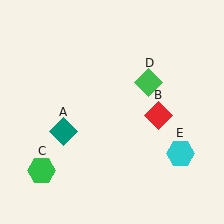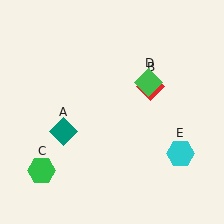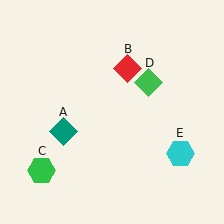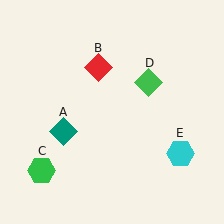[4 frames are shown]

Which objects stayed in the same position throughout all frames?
Teal diamond (object A) and green hexagon (object C) and green diamond (object D) and cyan hexagon (object E) remained stationary.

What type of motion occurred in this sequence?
The red diamond (object B) rotated counterclockwise around the center of the scene.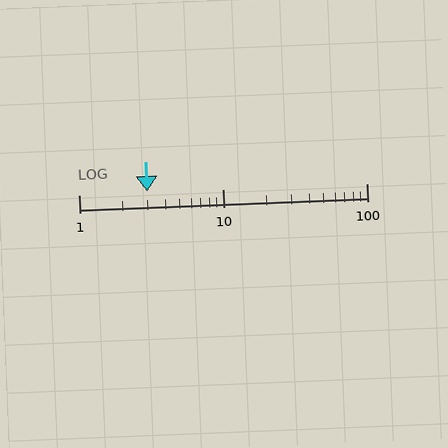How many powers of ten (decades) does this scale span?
The scale spans 2 decades, from 1 to 100.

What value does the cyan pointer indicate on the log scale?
The pointer indicates approximately 3.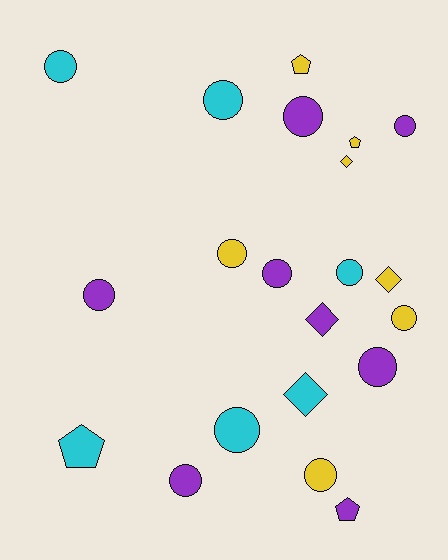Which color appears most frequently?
Purple, with 8 objects.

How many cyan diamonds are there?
There is 1 cyan diamond.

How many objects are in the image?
There are 21 objects.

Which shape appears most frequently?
Circle, with 13 objects.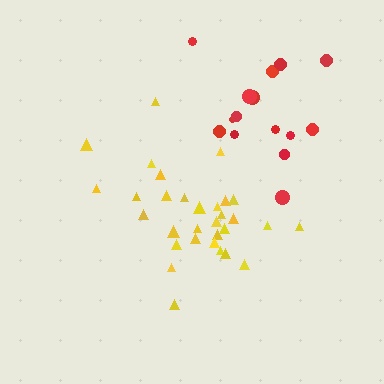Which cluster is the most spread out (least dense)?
Yellow.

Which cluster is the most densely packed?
Red.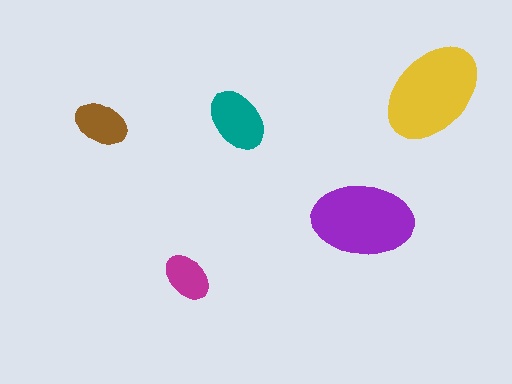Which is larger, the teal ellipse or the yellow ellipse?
The yellow one.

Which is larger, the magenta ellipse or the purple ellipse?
The purple one.